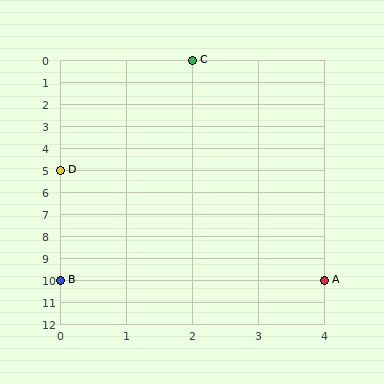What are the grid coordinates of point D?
Point D is at grid coordinates (0, 5).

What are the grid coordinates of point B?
Point B is at grid coordinates (0, 10).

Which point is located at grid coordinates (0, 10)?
Point B is at (0, 10).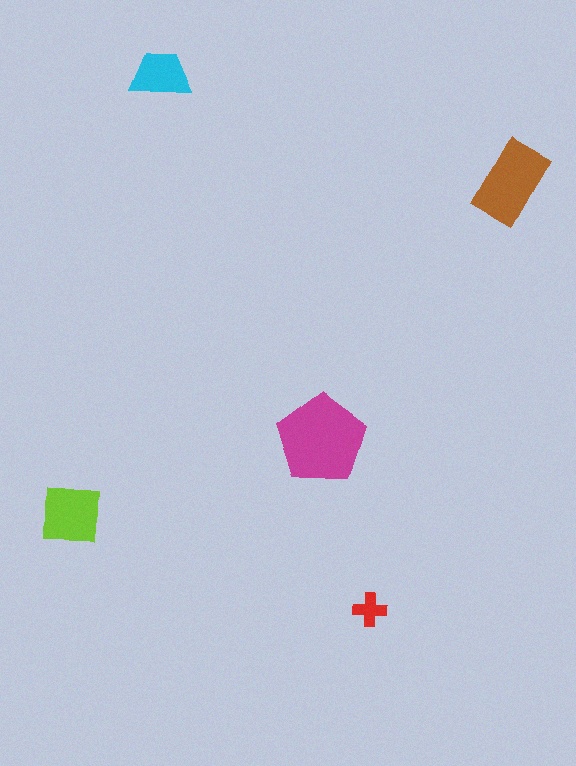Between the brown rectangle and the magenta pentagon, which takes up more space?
The magenta pentagon.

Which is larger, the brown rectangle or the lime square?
The brown rectangle.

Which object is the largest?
The magenta pentagon.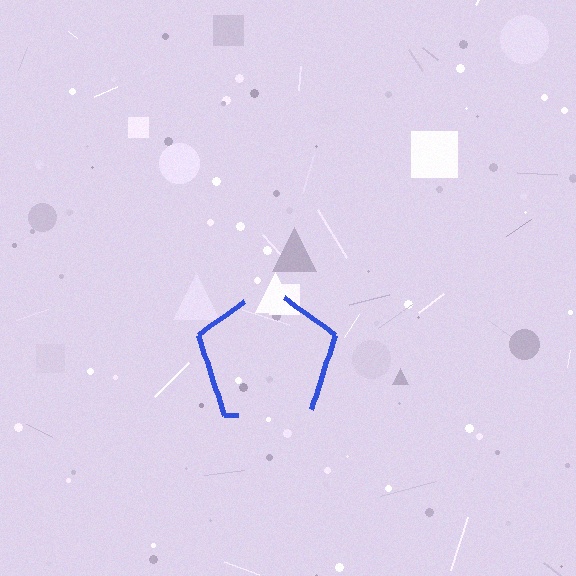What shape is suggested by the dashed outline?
The dashed outline suggests a pentagon.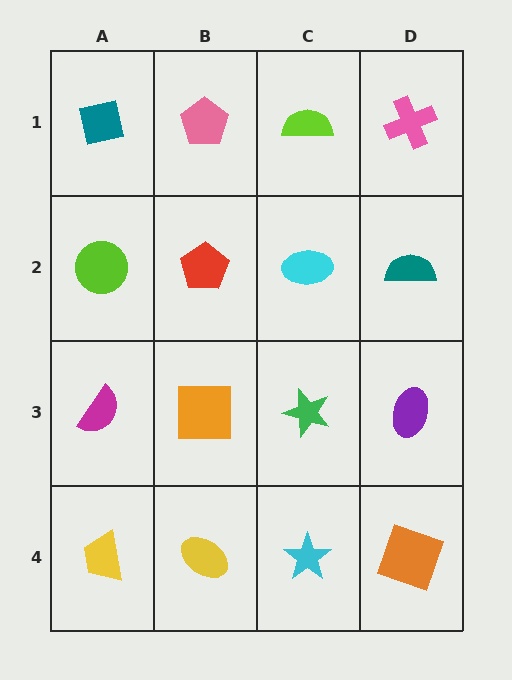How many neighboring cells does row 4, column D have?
2.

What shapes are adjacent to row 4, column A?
A magenta semicircle (row 3, column A), a yellow ellipse (row 4, column B).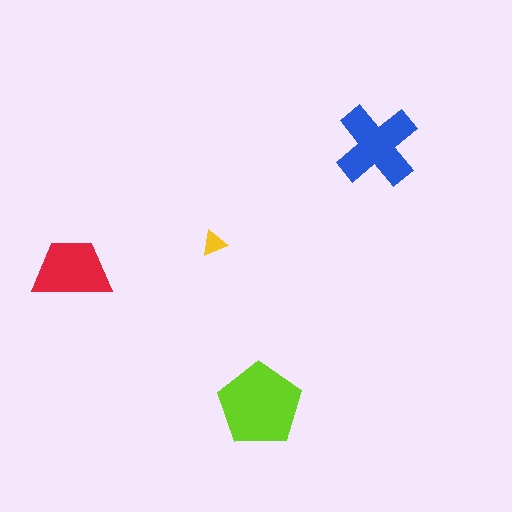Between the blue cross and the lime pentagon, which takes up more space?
The lime pentagon.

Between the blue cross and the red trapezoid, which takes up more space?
The blue cross.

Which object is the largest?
The lime pentagon.